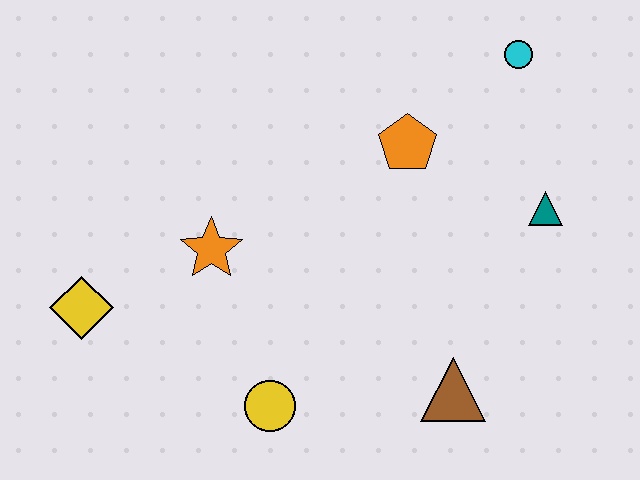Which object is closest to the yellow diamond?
The orange star is closest to the yellow diamond.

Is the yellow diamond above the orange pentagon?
No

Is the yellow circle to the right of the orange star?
Yes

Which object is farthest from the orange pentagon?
The yellow diamond is farthest from the orange pentagon.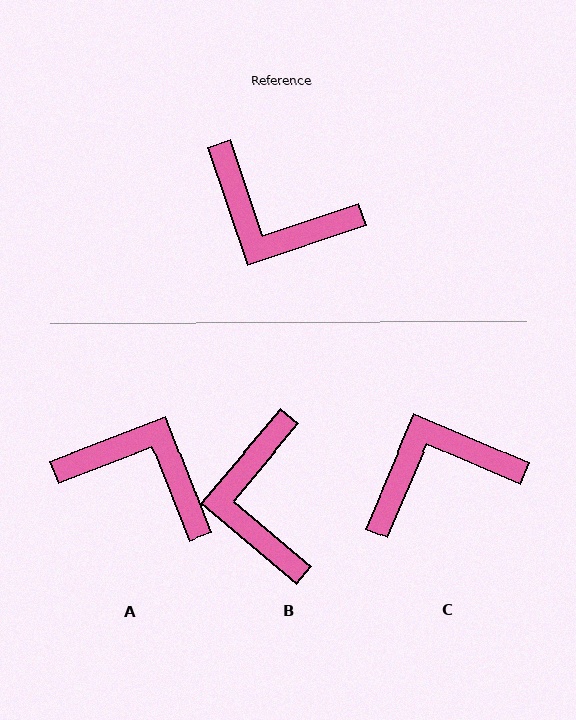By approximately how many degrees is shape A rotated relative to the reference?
Approximately 177 degrees clockwise.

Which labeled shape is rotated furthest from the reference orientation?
A, about 177 degrees away.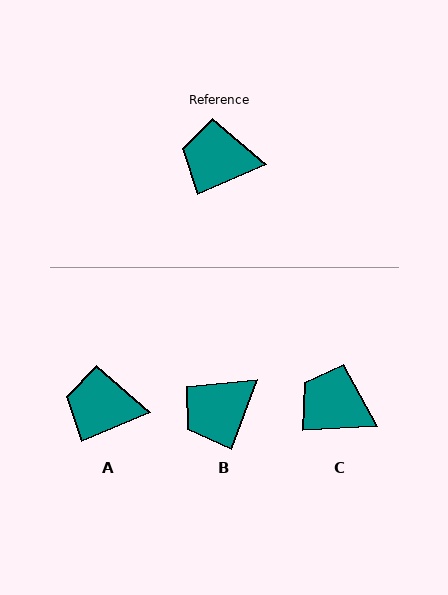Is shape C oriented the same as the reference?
No, it is off by about 20 degrees.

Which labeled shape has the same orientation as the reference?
A.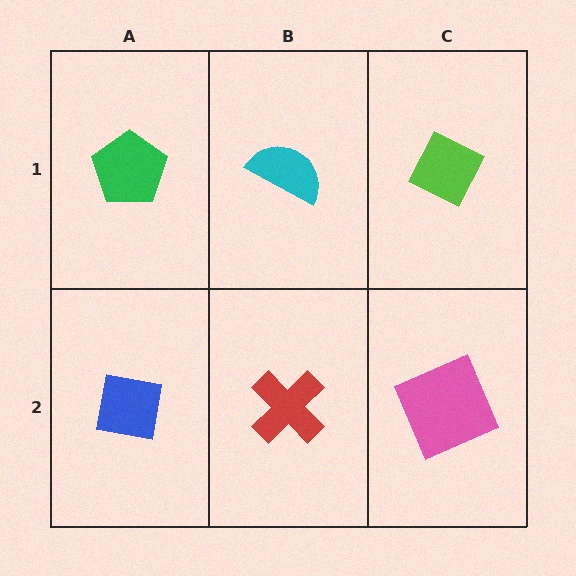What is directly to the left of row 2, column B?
A blue square.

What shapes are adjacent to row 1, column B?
A red cross (row 2, column B), a green pentagon (row 1, column A), a lime diamond (row 1, column C).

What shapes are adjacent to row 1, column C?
A pink square (row 2, column C), a cyan semicircle (row 1, column B).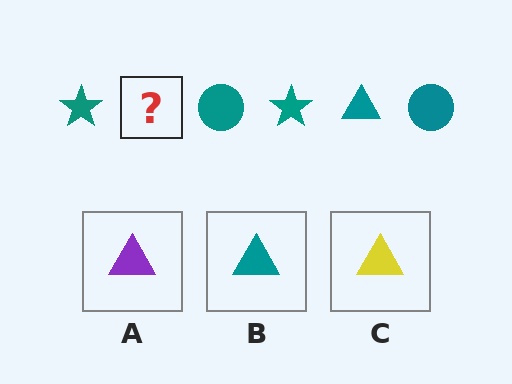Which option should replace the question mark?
Option B.